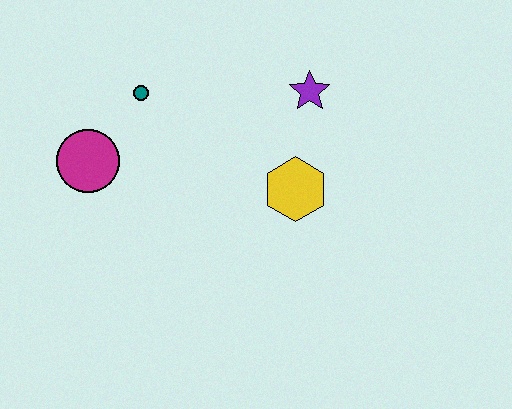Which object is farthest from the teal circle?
The yellow hexagon is farthest from the teal circle.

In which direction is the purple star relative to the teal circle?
The purple star is to the right of the teal circle.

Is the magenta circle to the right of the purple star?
No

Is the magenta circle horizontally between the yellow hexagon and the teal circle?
No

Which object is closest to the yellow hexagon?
The purple star is closest to the yellow hexagon.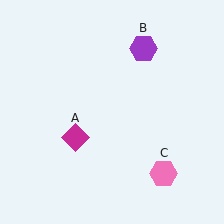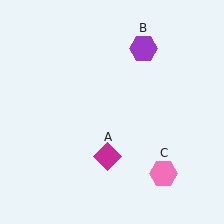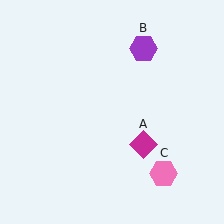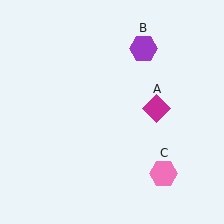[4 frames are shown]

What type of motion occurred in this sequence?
The magenta diamond (object A) rotated counterclockwise around the center of the scene.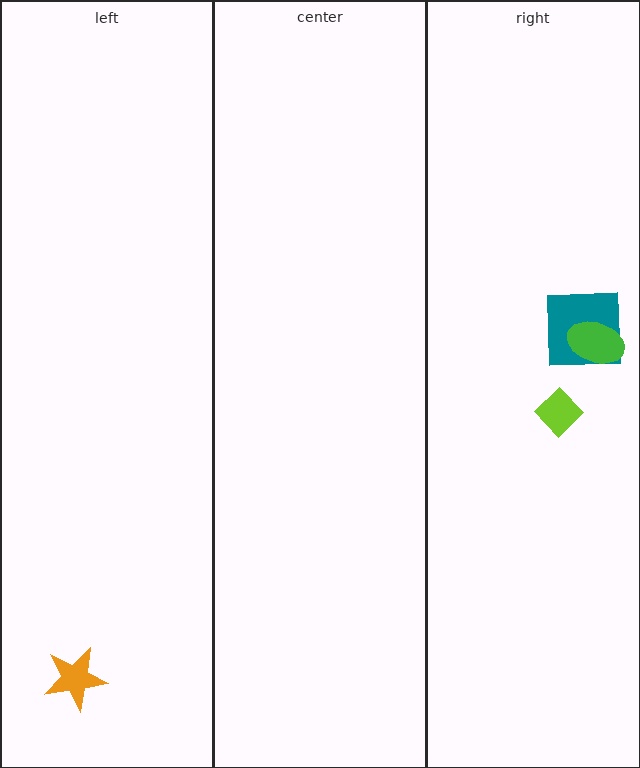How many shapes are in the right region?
3.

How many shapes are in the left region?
1.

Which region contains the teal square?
The right region.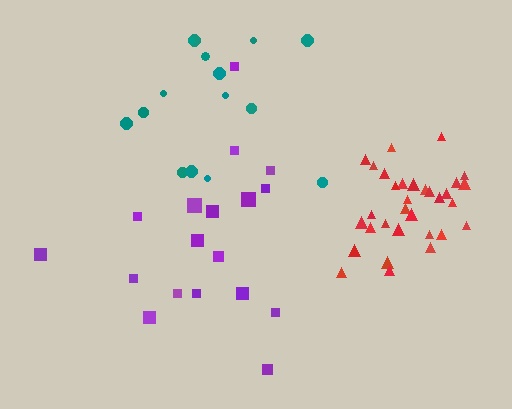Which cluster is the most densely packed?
Red.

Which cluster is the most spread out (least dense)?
Teal.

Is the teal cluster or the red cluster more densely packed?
Red.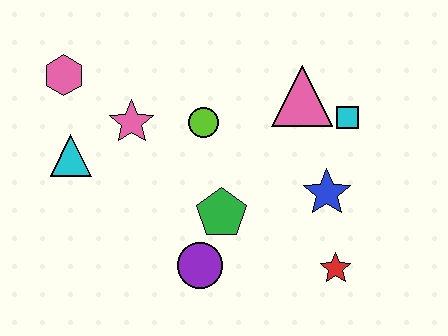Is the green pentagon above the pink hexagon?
No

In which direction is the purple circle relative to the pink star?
The purple circle is below the pink star.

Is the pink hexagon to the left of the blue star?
Yes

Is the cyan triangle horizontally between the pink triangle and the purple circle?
No